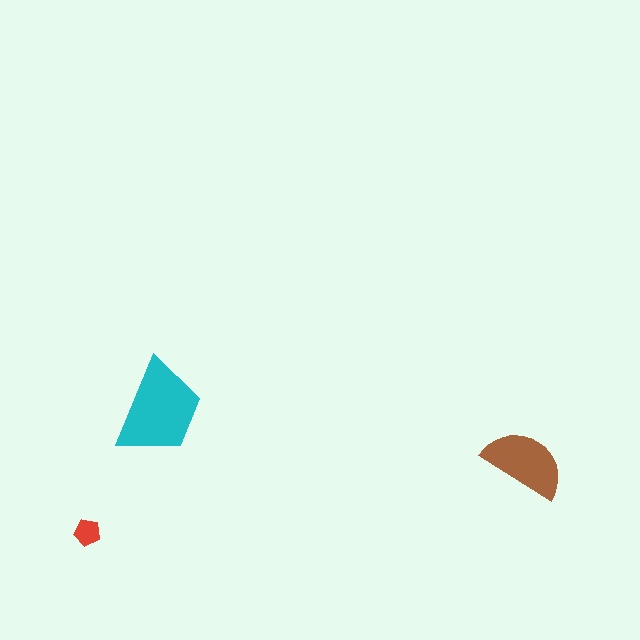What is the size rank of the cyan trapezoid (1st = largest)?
1st.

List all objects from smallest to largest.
The red pentagon, the brown semicircle, the cyan trapezoid.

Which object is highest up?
The cyan trapezoid is topmost.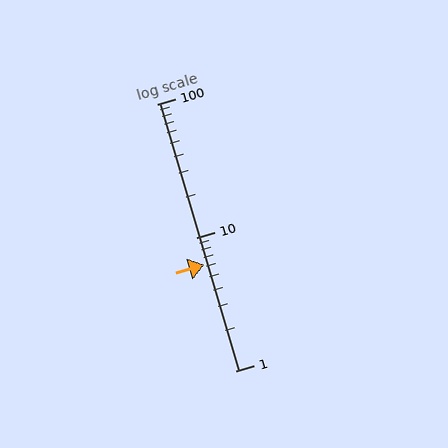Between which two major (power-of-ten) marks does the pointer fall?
The pointer is between 1 and 10.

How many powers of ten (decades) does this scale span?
The scale spans 2 decades, from 1 to 100.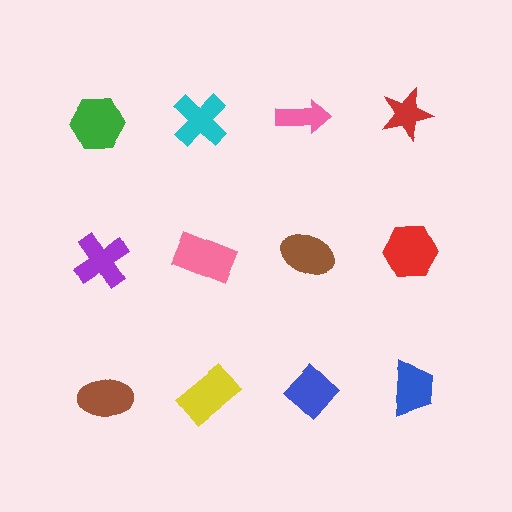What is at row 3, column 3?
A blue diamond.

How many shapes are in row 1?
4 shapes.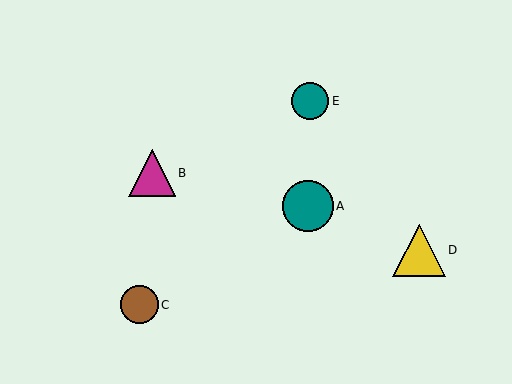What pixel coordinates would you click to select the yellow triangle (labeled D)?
Click at (419, 250) to select the yellow triangle D.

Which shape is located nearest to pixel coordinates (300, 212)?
The teal circle (labeled A) at (308, 206) is nearest to that location.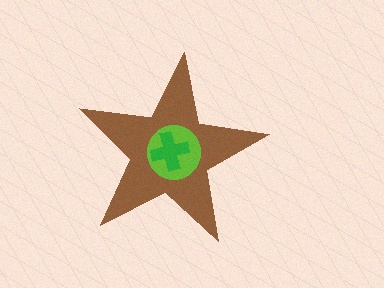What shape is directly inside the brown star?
The lime circle.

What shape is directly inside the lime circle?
The green cross.